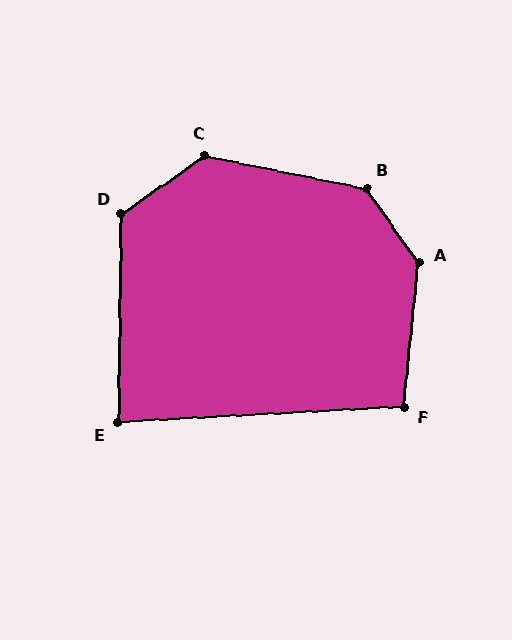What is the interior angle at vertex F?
Approximately 99 degrees (obtuse).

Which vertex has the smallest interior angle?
E, at approximately 86 degrees.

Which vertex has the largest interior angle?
A, at approximately 140 degrees.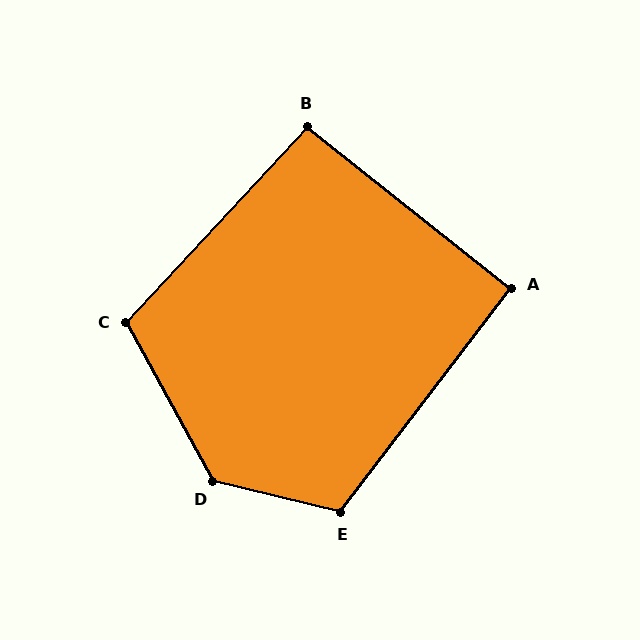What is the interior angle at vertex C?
Approximately 109 degrees (obtuse).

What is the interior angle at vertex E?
Approximately 114 degrees (obtuse).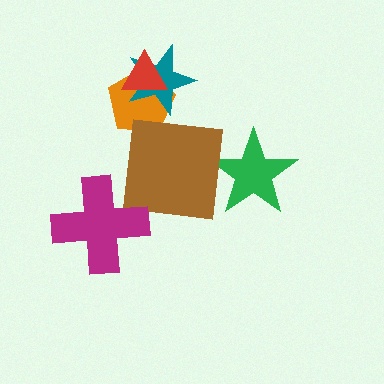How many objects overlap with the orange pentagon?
2 objects overlap with the orange pentagon.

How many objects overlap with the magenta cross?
0 objects overlap with the magenta cross.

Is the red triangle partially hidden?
No, no other shape covers it.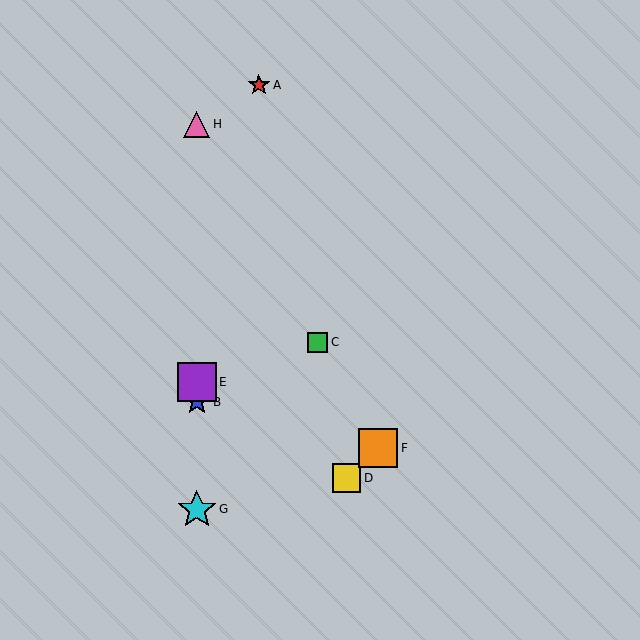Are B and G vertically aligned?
Yes, both are at x≈197.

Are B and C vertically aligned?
No, B is at x≈197 and C is at x≈318.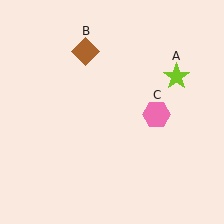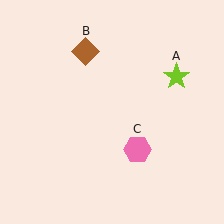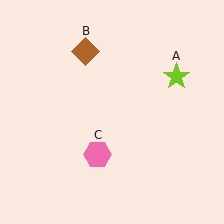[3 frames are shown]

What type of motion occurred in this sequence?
The pink hexagon (object C) rotated clockwise around the center of the scene.